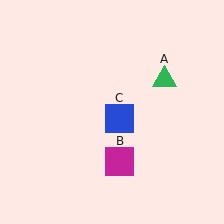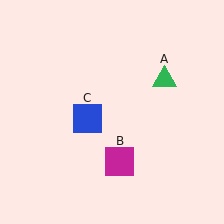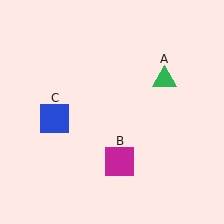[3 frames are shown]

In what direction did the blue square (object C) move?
The blue square (object C) moved left.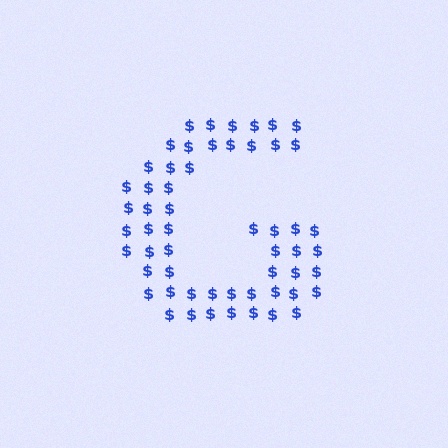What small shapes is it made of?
It is made of small dollar signs.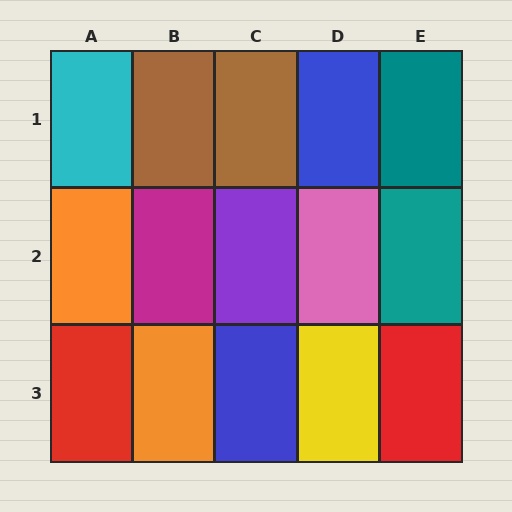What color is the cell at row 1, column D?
Blue.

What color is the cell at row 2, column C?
Purple.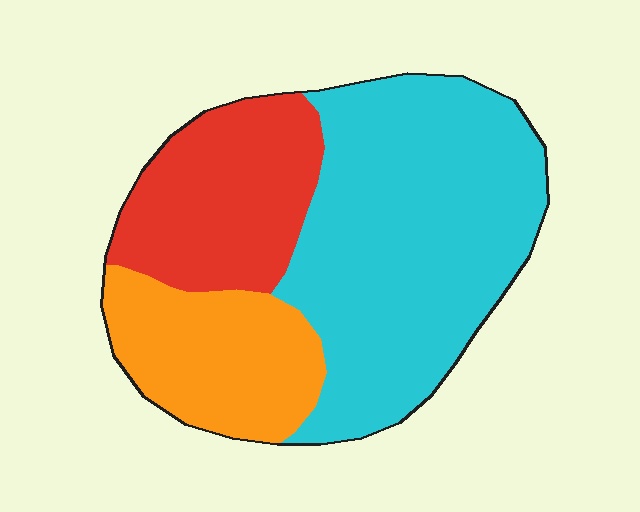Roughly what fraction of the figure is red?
Red takes up less than a quarter of the figure.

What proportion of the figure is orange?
Orange covers about 20% of the figure.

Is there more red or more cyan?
Cyan.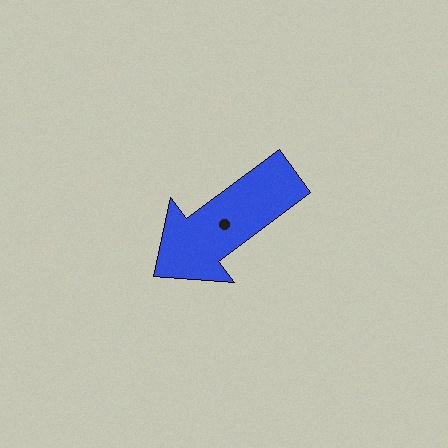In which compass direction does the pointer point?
Southwest.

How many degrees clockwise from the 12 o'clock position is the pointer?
Approximately 233 degrees.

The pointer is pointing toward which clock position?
Roughly 8 o'clock.